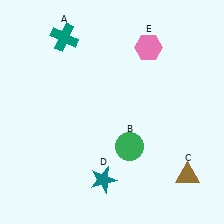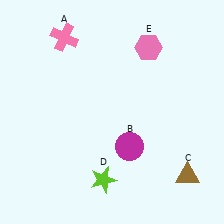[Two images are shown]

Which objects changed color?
A changed from teal to pink. B changed from green to magenta. D changed from teal to lime.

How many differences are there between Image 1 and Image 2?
There are 3 differences between the two images.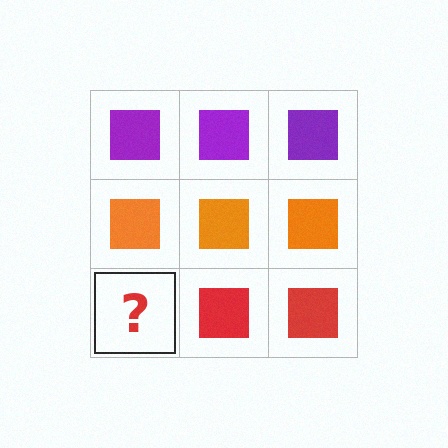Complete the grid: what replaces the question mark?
The question mark should be replaced with a red square.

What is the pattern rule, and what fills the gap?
The rule is that each row has a consistent color. The gap should be filled with a red square.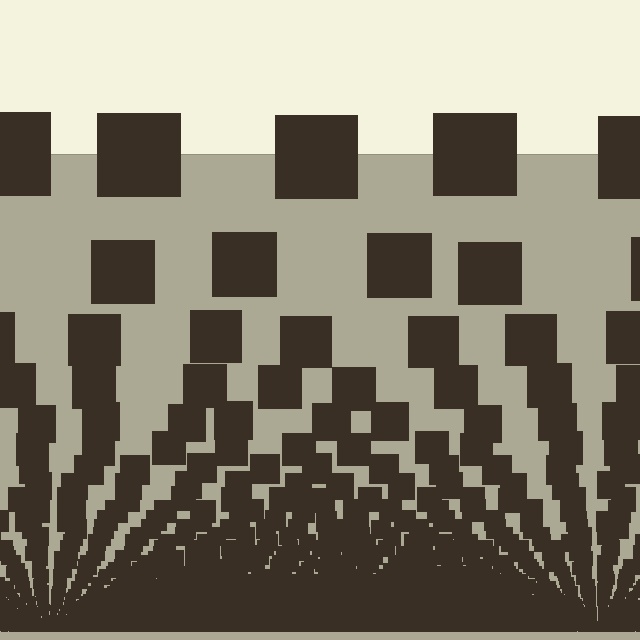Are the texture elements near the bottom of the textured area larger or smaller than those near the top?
Smaller. The gradient is inverted — elements near the bottom are smaller and denser.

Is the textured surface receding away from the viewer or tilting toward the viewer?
The surface appears to tilt toward the viewer. Texture elements get larger and sparser toward the top.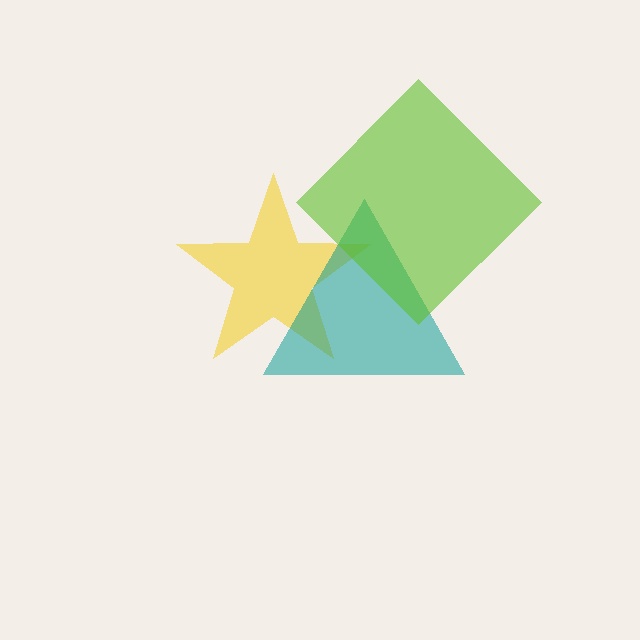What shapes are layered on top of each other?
The layered shapes are: a yellow star, a teal triangle, a lime diamond.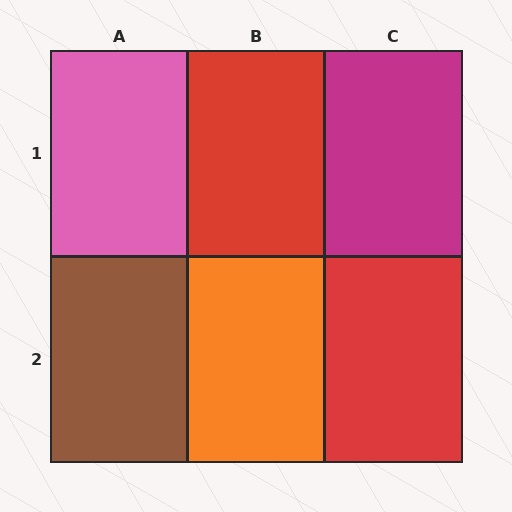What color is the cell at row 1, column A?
Pink.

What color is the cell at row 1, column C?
Magenta.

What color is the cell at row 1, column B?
Red.